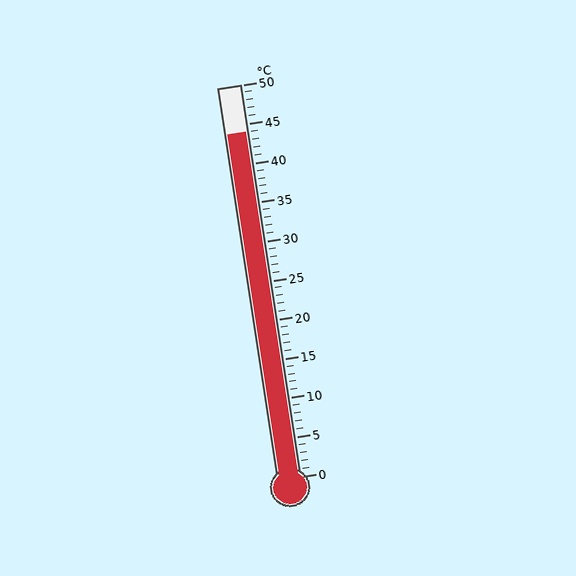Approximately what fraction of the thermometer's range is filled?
The thermometer is filled to approximately 90% of its range.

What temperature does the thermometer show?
The thermometer shows approximately 44°C.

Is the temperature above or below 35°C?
The temperature is above 35°C.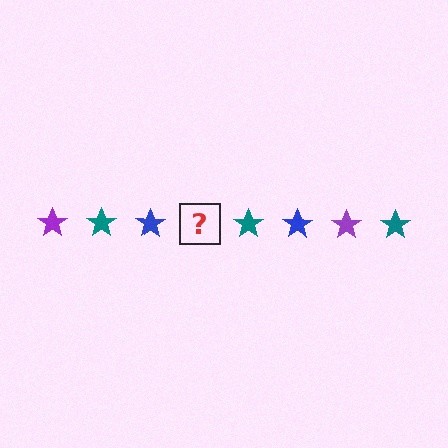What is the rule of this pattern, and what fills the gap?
The rule is that the pattern cycles through purple, teal, blue stars. The gap should be filled with a purple star.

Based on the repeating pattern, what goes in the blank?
The blank should be a purple star.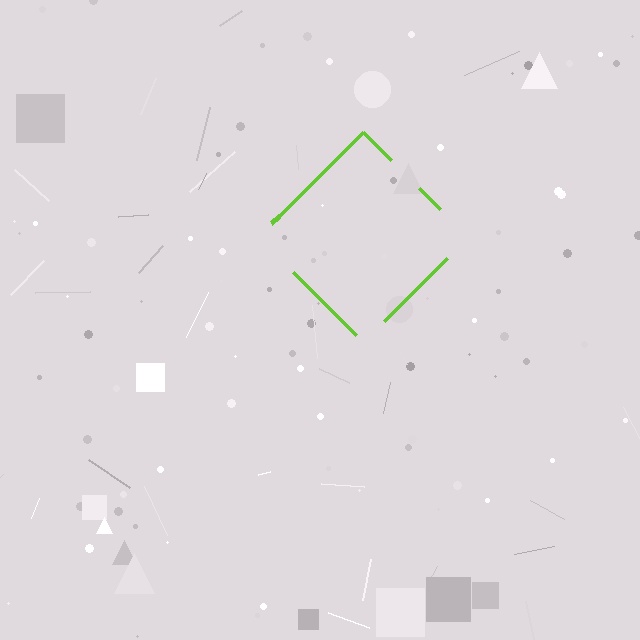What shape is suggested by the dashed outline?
The dashed outline suggests a diamond.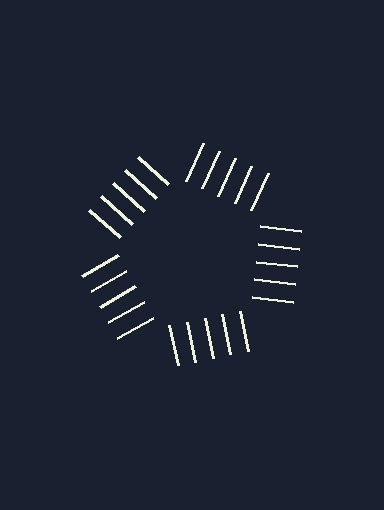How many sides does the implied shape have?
5 sides — the line-ends trace a pentagon.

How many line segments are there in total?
25 — 5 along each of the 5 edges.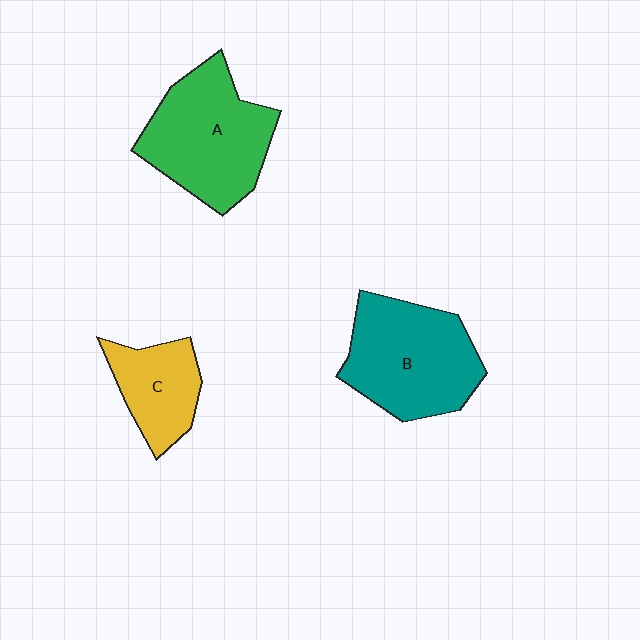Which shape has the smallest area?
Shape C (yellow).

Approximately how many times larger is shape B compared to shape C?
Approximately 1.8 times.